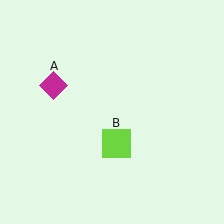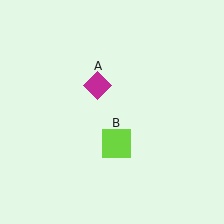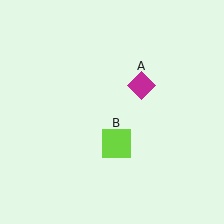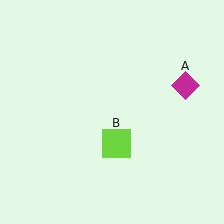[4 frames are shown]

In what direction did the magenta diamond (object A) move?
The magenta diamond (object A) moved right.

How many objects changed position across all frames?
1 object changed position: magenta diamond (object A).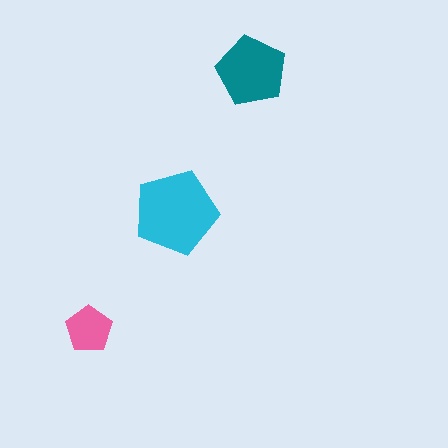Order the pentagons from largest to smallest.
the cyan one, the teal one, the pink one.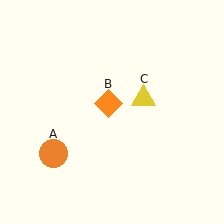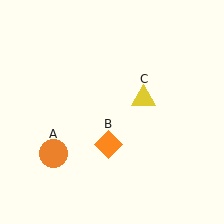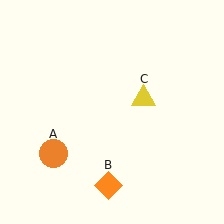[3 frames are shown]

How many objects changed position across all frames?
1 object changed position: orange diamond (object B).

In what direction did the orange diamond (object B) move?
The orange diamond (object B) moved down.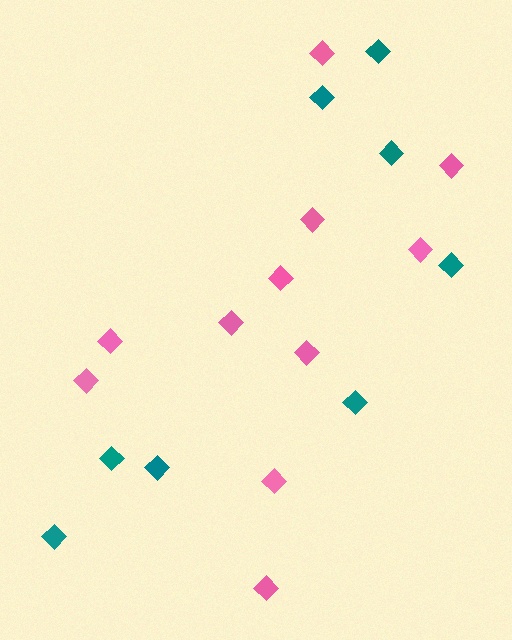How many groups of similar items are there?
There are 2 groups: one group of teal diamonds (8) and one group of pink diamonds (11).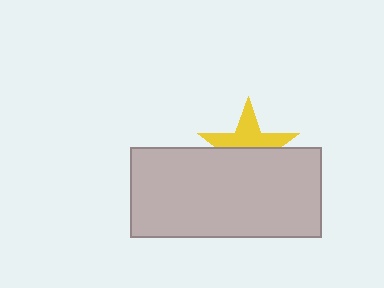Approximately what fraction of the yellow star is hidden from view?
Roughly 51% of the yellow star is hidden behind the light gray rectangle.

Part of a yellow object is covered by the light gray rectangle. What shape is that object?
It is a star.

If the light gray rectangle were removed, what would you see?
You would see the complete yellow star.